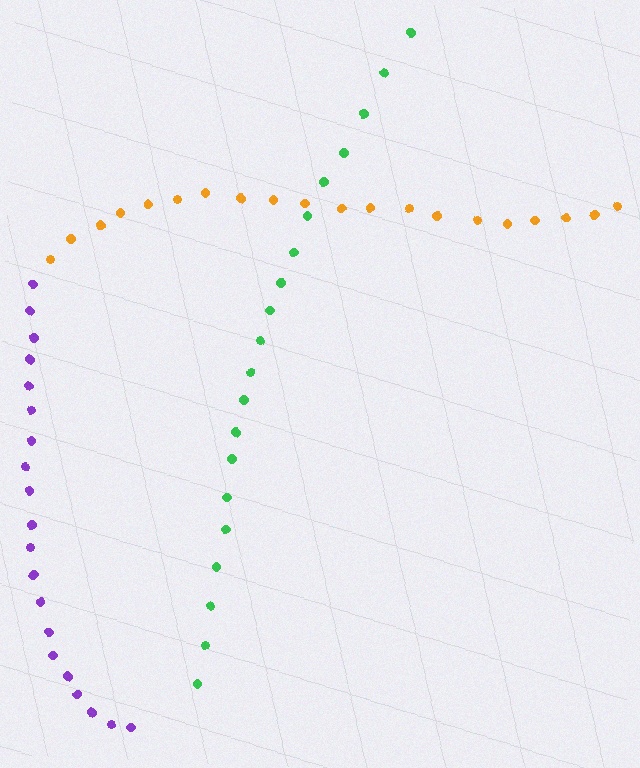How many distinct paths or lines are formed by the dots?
There are 3 distinct paths.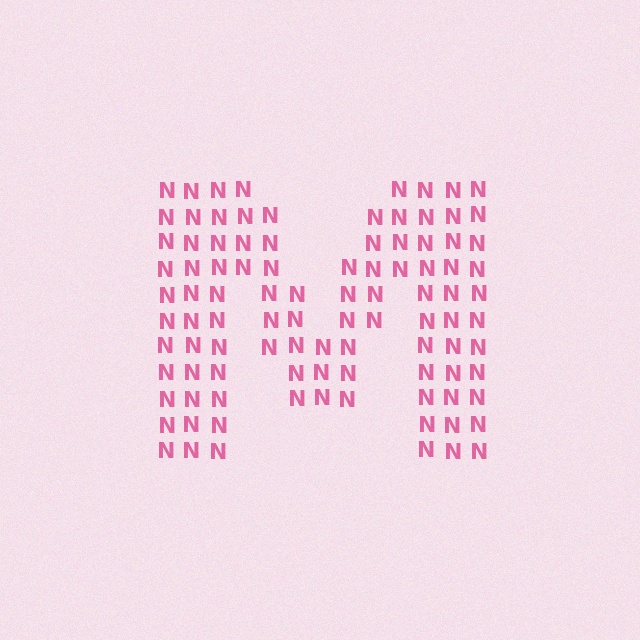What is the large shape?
The large shape is the letter M.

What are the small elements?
The small elements are letter N's.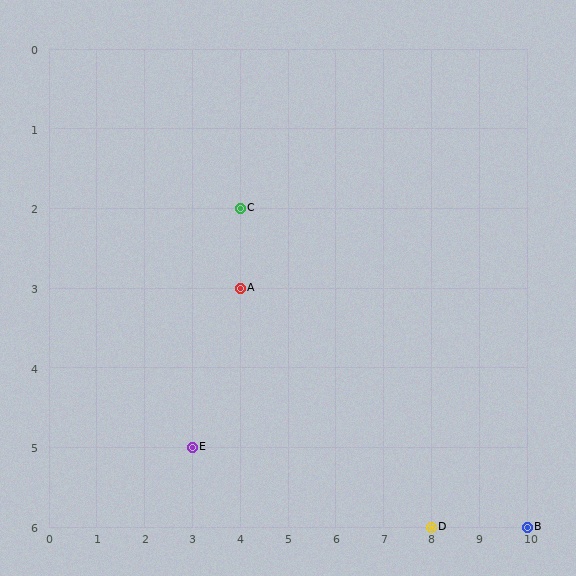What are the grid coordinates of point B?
Point B is at grid coordinates (10, 6).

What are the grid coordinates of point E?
Point E is at grid coordinates (3, 5).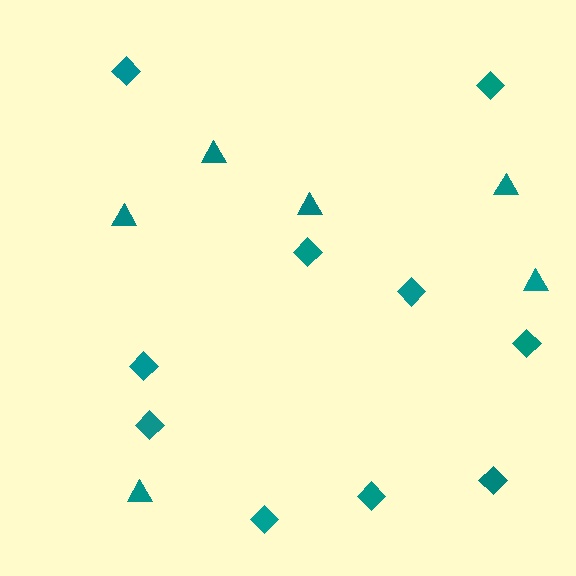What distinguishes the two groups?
There are 2 groups: one group of triangles (6) and one group of diamonds (10).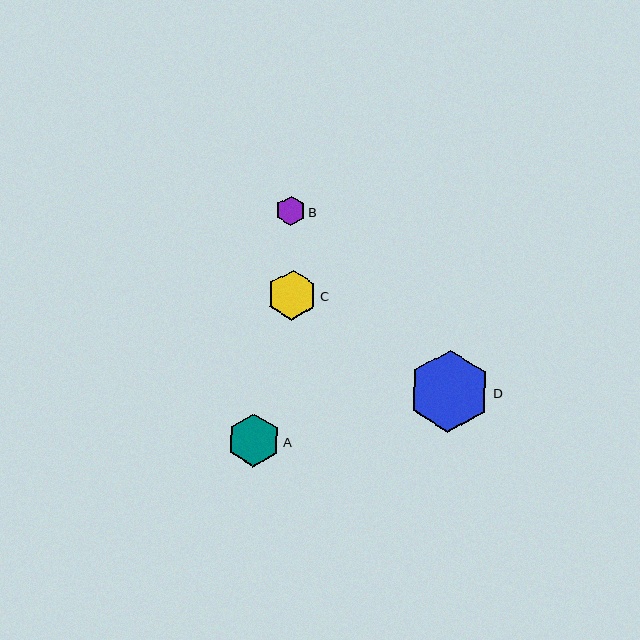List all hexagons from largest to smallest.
From largest to smallest: D, A, C, B.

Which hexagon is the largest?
Hexagon D is the largest with a size of approximately 82 pixels.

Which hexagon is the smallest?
Hexagon B is the smallest with a size of approximately 29 pixels.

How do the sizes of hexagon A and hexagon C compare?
Hexagon A and hexagon C are approximately the same size.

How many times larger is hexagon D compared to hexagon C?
Hexagon D is approximately 1.6 times the size of hexagon C.